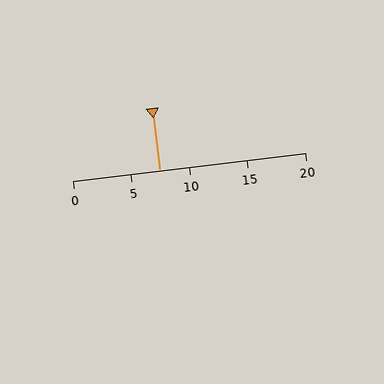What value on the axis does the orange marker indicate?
The marker indicates approximately 7.5.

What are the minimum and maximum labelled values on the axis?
The axis runs from 0 to 20.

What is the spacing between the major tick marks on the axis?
The major ticks are spaced 5 apart.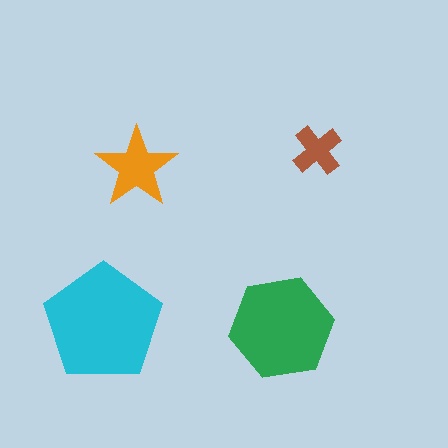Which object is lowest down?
The green hexagon is bottommost.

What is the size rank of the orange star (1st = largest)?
3rd.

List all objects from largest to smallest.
The cyan pentagon, the green hexagon, the orange star, the brown cross.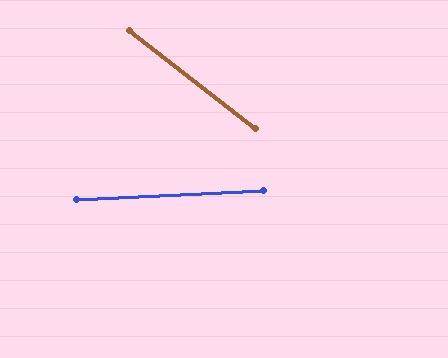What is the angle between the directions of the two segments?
Approximately 41 degrees.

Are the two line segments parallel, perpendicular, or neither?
Neither parallel nor perpendicular — they differ by about 41°.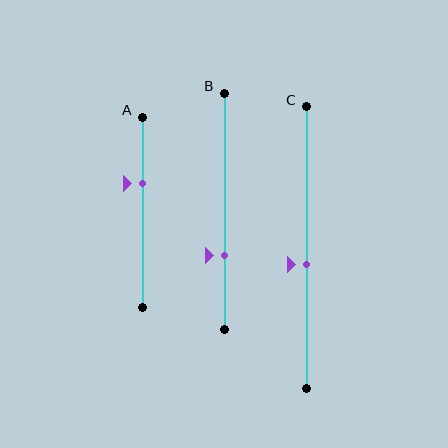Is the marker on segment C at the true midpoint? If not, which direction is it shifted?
No, the marker on segment C is shifted downward by about 6% of the segment length.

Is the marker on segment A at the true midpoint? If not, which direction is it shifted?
No, the marker on segment A is shifted upward by about 15% of the segment length.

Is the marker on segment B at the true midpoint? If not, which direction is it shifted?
No, the marker on segment B is shifted downward by about 19% of the segment length.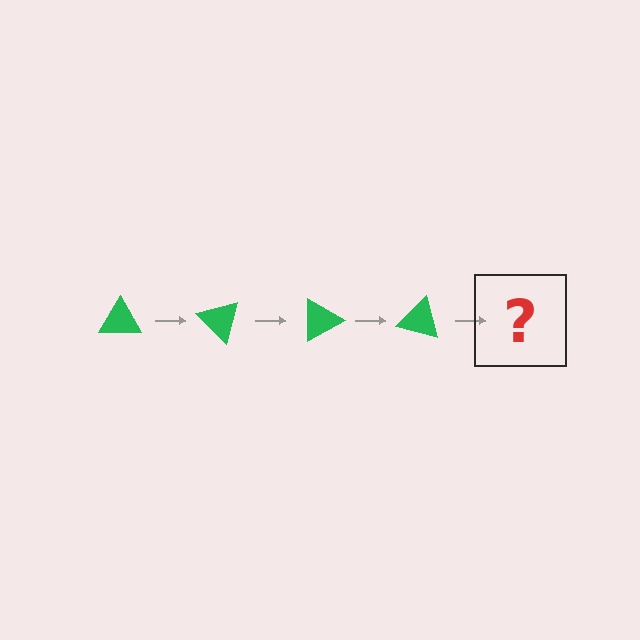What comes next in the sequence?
The next element should be a green triangle rotated 180 degrees.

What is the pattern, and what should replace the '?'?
The pattern is that the triangle rotates 45 degrees each step. The '?' should be a green triangle rotated 180 degrees.